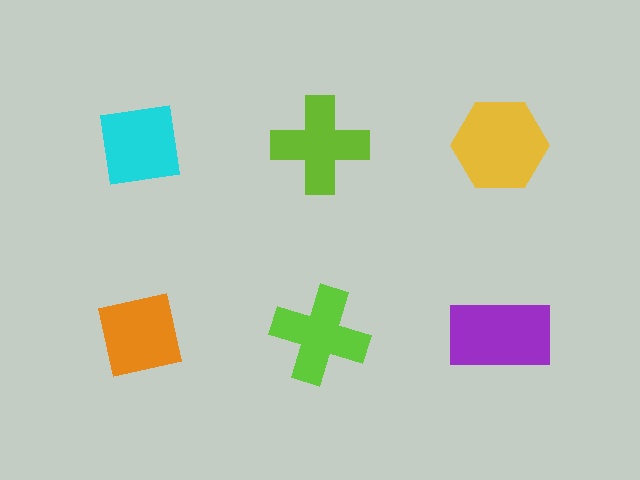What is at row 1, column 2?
A lime cross.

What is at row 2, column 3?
A purple rectangle.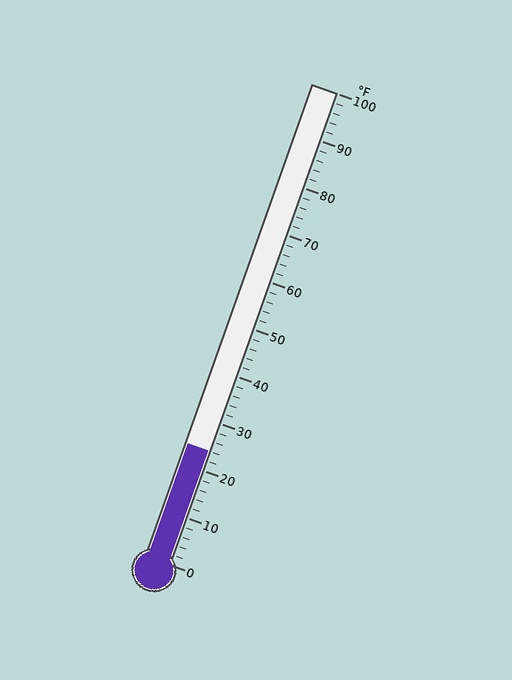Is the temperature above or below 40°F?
The temperature is below 40°F.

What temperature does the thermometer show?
The thermometer shows approximately 24°F.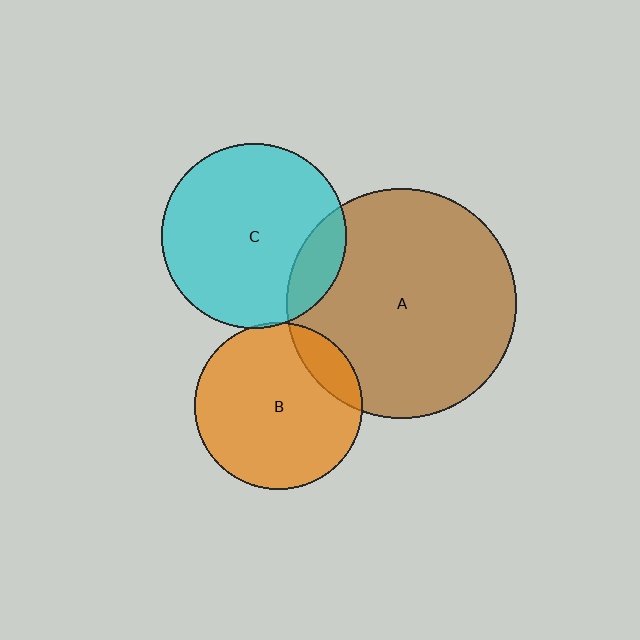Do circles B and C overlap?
Yes.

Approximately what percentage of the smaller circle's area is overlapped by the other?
Approximately 5%.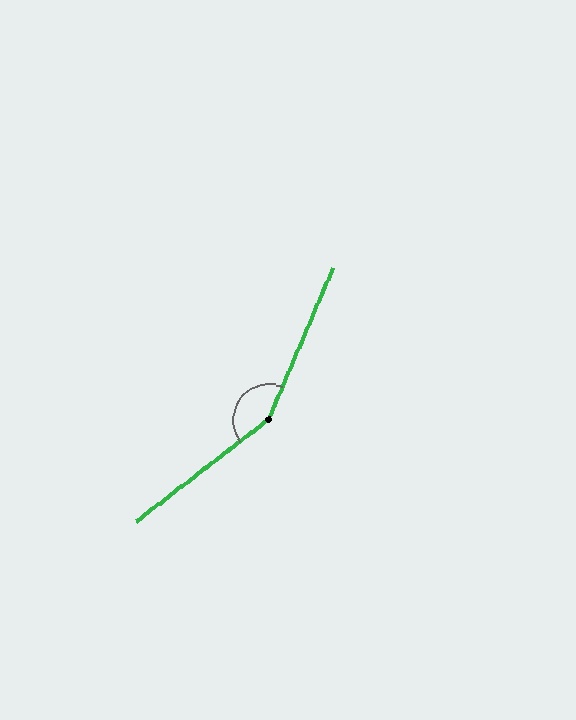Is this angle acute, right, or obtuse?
It is obtuse.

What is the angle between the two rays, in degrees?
Approximately 151 degrees.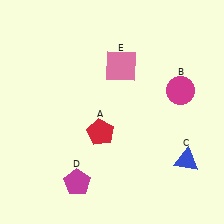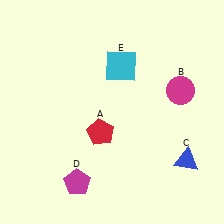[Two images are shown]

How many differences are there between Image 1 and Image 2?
There is 1 difference between the two images.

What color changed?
The square (E) changed from pink in Image 1 to cyan in Image 2.